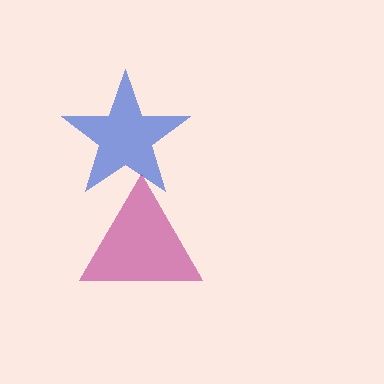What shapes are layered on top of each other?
The layered shapes are: a magenta triangle, a blue star.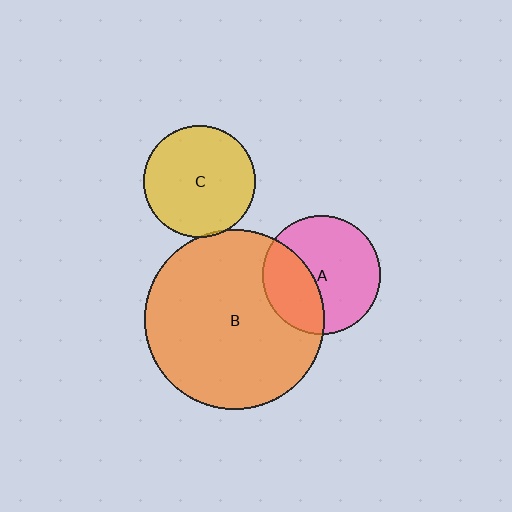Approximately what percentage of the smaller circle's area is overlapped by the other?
Approximately 35%.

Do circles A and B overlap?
Yes.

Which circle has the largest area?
Circle B (orange).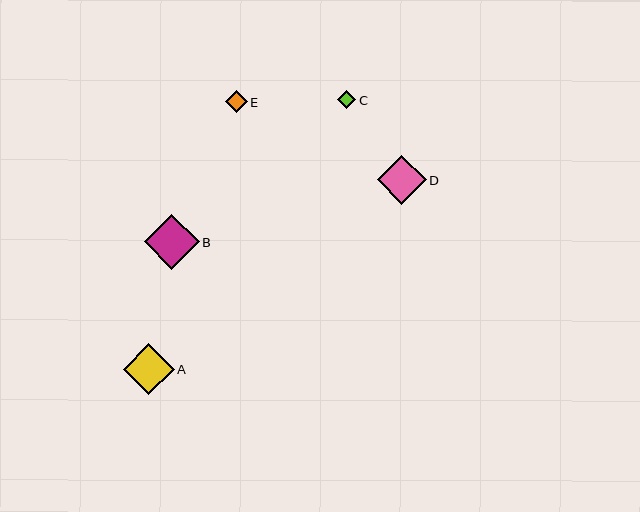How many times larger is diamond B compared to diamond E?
Diamond B is approximately 2.5 times the size of diamond E.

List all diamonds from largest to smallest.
From largest to smallest: B, A, D, E, C.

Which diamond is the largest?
Diamond B is the largest with a size of approximately 55 pixels.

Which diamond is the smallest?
Diamond C is the smallest with a size of approximately 18 pixels.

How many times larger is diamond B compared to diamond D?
Diamond B is approximately 1.1 times the size of diamond D.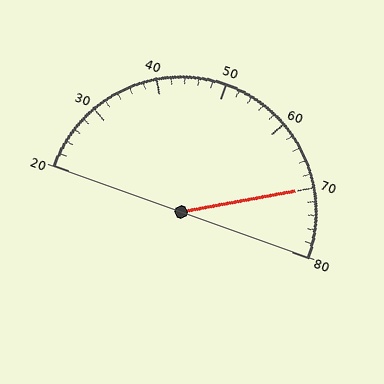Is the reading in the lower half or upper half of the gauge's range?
The reading is in the upper half of the range (20 to 80).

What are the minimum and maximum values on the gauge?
The gauge ranges from 20 to 80.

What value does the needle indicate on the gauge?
The needle indicates approximately 70.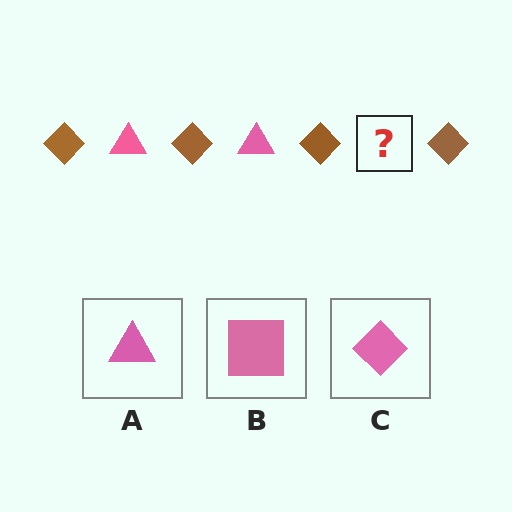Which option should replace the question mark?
Option A.